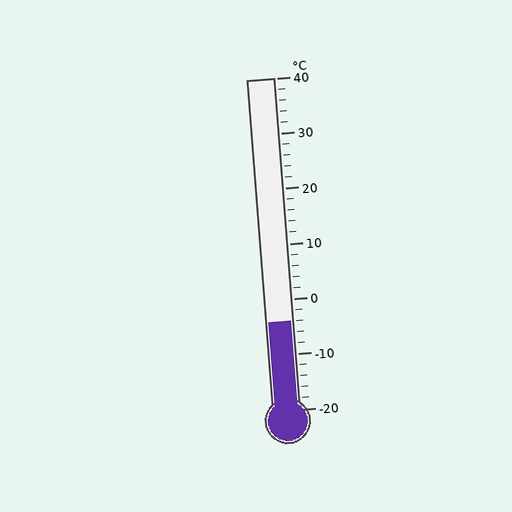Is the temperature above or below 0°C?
The temperature is below 0°C.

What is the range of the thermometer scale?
The thermometer scale ranges from -20°C to 40°C.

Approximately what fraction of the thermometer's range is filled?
The thermometer is filled to approximately 25% of its range.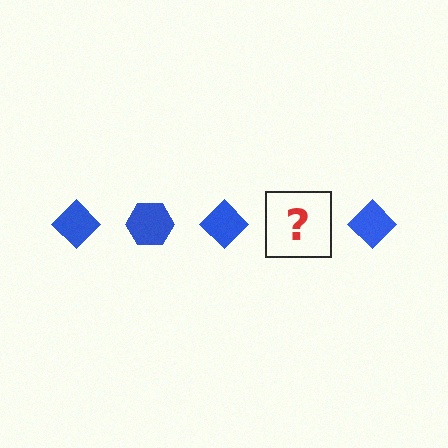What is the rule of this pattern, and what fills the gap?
The rule is that the pattern cycles through diamond, hexagon shapes in blue. The gap should be filled with a blue hexagon.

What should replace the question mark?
The question mark should be replaced with a blue hexagon.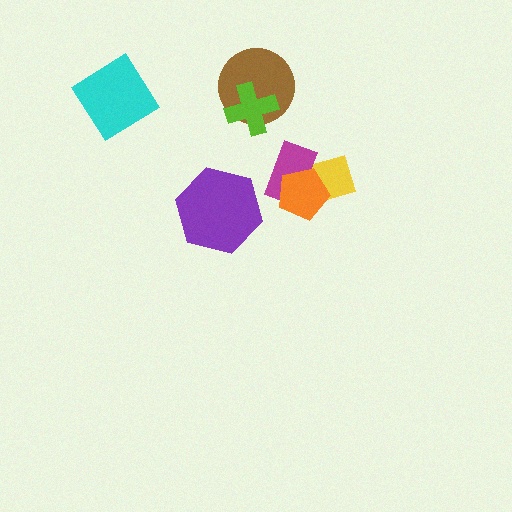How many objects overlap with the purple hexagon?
0 objects overlap with the purple hexagon.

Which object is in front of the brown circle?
The lime cross is in front of the brown circle.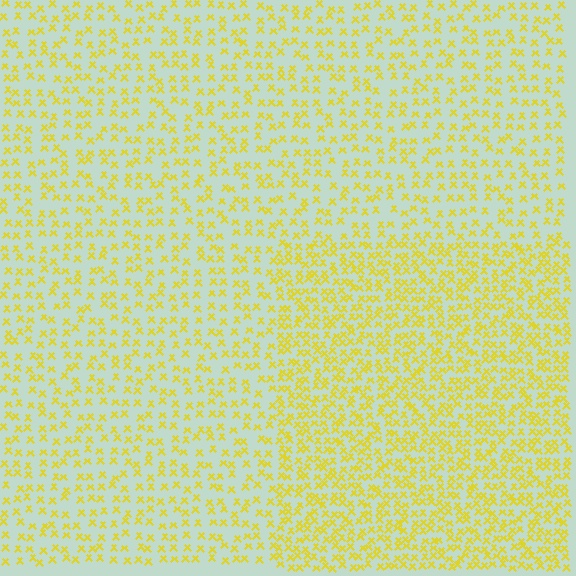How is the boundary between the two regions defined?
The boundary is defined by a change in element density (approximately 1.8x ratio). All elements are the same color, size, and shape.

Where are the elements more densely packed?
The elements are more densely packed inside the rectangle boundary.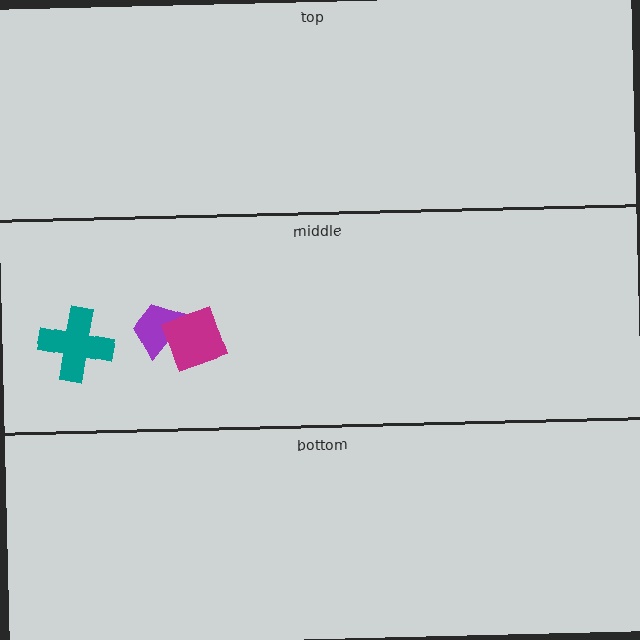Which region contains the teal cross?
The middle region.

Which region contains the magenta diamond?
The middle region.